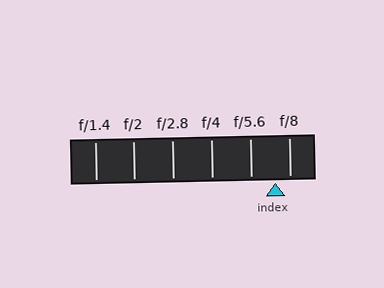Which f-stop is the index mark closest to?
The index mark is closest to f/8.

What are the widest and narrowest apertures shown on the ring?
The widest aperture shown is f/1.4 and the narrowest is f/8.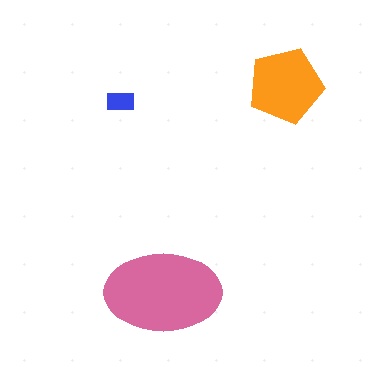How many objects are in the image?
There are 3 objects in the image.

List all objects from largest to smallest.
The pink ellipse, the orange pentagon, the blue rectangle.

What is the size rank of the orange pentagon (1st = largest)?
2nd.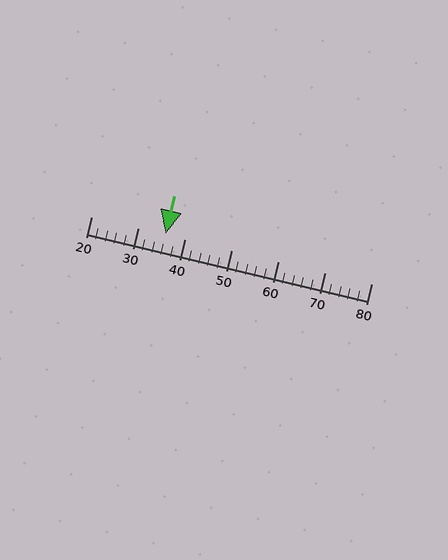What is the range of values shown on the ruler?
The ruler shows values from 20 to 80.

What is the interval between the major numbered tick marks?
The major tick marks are spaced 10 units apart.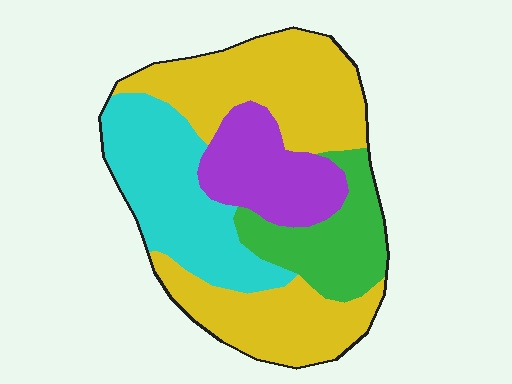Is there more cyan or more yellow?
Yellow.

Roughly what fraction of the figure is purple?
Purple takes up less than a quarter of the figure.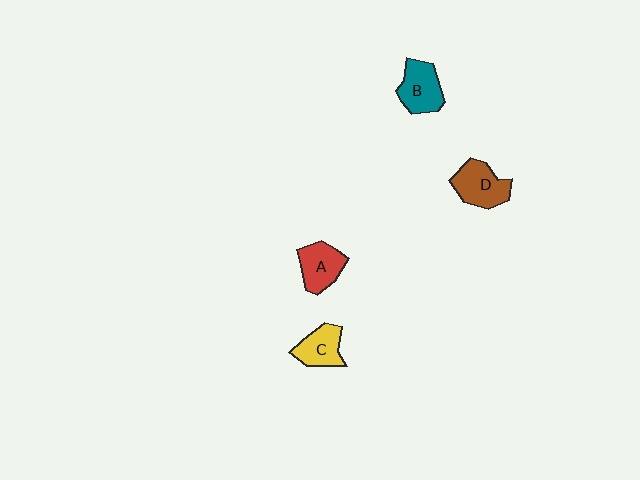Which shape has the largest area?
Shape D (brown).